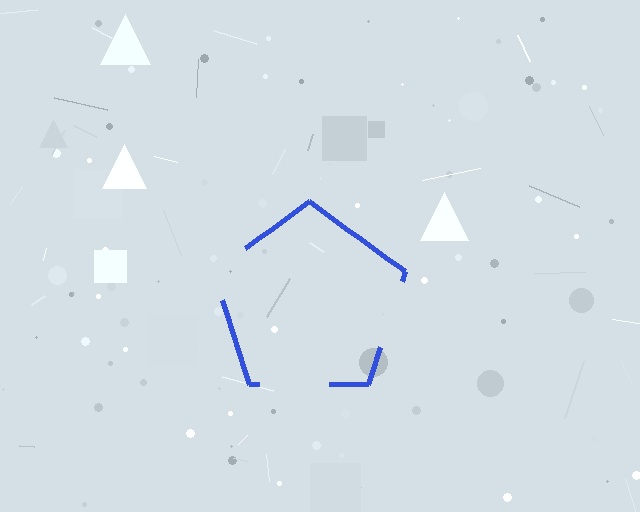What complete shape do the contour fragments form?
The contour fragments form a pentagon.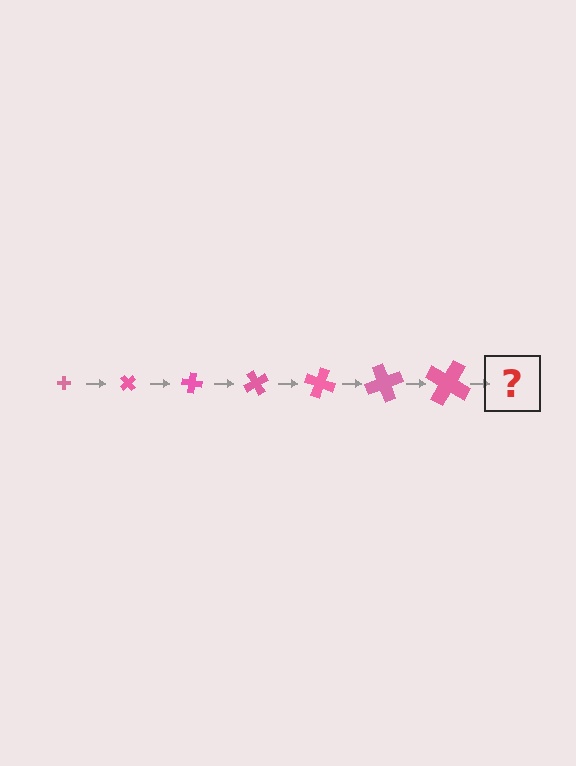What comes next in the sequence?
The next element should be a cross, larger than the previous one and rotated 350 degrees from the start.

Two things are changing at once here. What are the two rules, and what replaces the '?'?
The two rules are that the cross grows larger each step and it rotates 50 degrees each step. The '?' should be a cross, larger than the previous one and rotated 350 degrees from the start.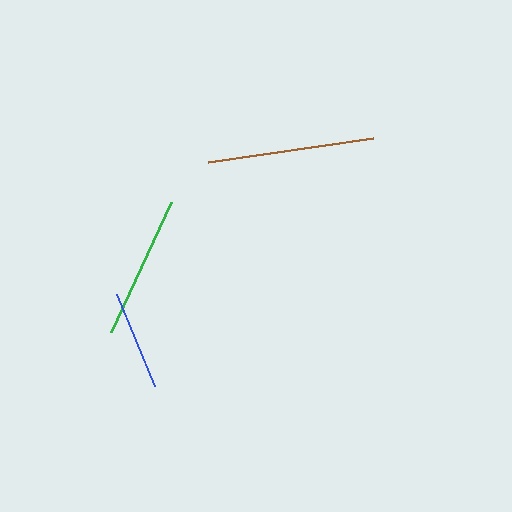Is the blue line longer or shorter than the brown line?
The brown line is longer than the blue line.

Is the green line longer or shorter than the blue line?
The green line is longer than the blue line.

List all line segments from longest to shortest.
From longest to shortest: brown, green, blue.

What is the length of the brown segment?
The brown segment is approximately 167 pixels long.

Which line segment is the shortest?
The blue line is the shortest at approximately 100 pixels.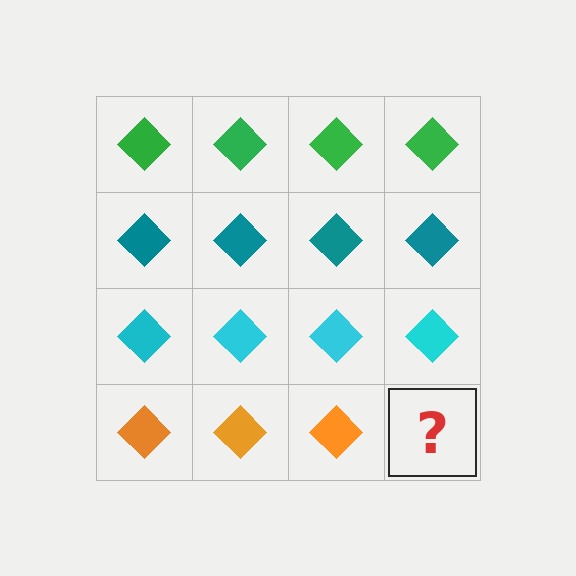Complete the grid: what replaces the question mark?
The question mark should be replaced with an orange diamond.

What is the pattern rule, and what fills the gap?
The rule is that each row has a consistent color. The gap should be filled with an orange diamond.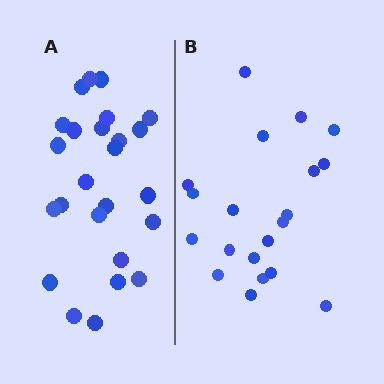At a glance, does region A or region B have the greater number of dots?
Region A (the left region) has more dots.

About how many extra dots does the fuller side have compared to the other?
Region A has about 5 more dots than region B.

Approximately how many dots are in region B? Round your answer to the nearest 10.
About 20 dots.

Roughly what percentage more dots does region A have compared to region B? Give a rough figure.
About 25% more.